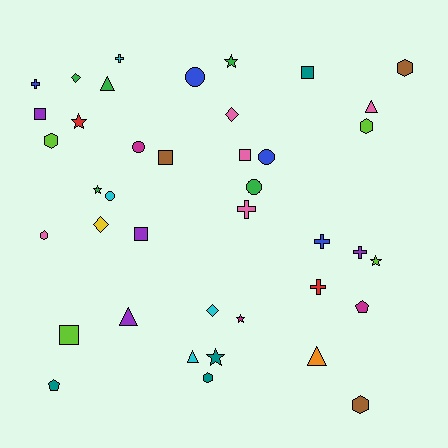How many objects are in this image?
There are 40 objects.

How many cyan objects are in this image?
There are 4 cyan objects.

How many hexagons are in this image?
There are 6 hexagons.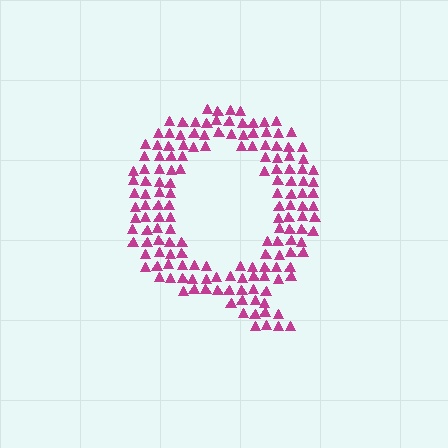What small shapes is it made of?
It is made of small triangles.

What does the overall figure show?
The overall figure shows the letter Q.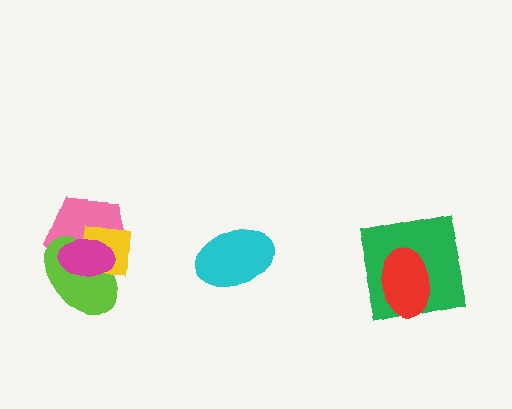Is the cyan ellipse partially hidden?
No, no other shape covers it.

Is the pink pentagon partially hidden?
Yes, it is partially covered by another shape.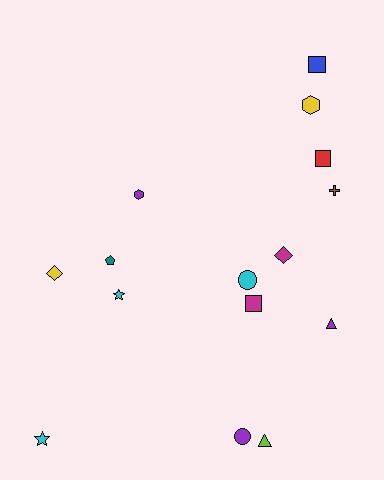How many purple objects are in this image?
There are 3 purple objects.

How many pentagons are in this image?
There is 1 pentagon.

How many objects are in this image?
There are 15 objects.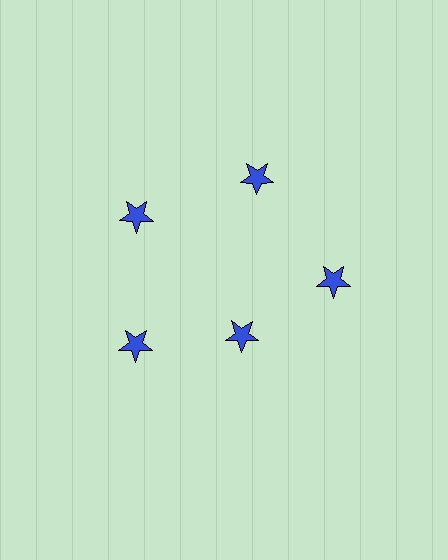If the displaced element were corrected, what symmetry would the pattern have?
It would have 5-fold rotational symmetry — the pattern would map onto itself every 72 degrees.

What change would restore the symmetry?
The symmetry would be restored by moving it outward, back onto the ring so that all 5 stars sit at equal angles and equal distance from the center.